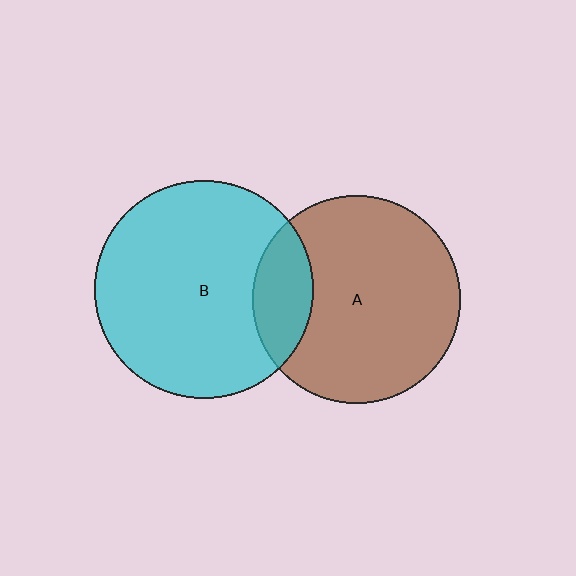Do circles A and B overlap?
Yes.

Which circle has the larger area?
Circle B (cyan).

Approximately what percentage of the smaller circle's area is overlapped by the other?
Approximately 20%.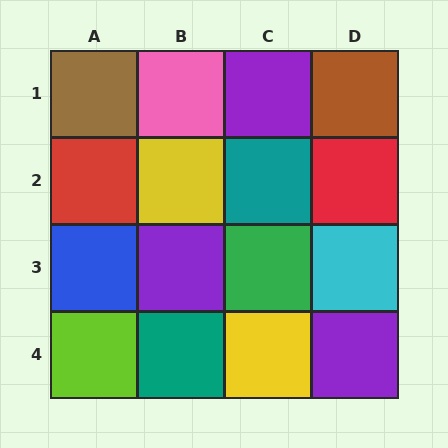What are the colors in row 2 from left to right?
Red, yellow, teal, red.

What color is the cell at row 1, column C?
Purple.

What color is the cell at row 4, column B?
Teal.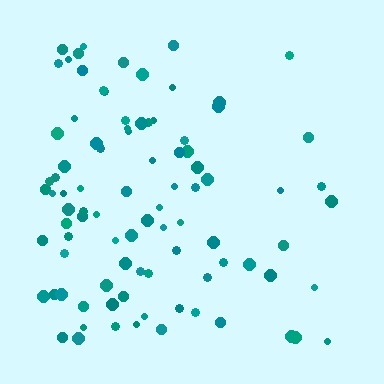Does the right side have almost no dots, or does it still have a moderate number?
Still a moderate number, just noticeably fewer than the left.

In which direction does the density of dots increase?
From right to left, with the left side densest.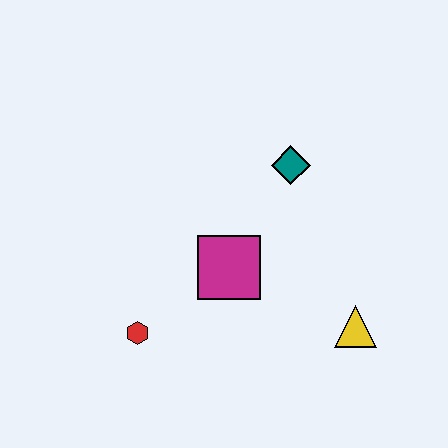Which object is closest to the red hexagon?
The magenta square is closest to the red hexagon.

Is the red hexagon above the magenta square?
No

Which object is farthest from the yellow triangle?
The red hexagon is farthest from the yellow triangle.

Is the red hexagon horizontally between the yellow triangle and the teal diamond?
No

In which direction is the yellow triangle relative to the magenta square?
The yellow triangle is to the right of the magenta square.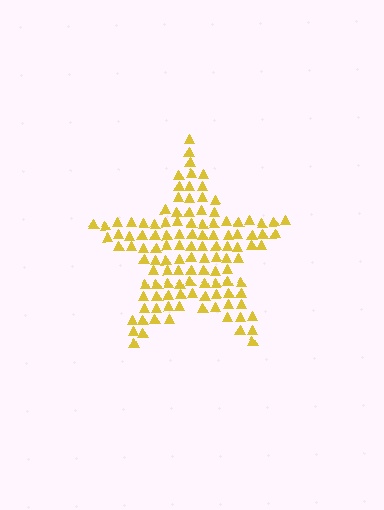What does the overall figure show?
The overall figure shows a star.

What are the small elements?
The small elements are triangles.